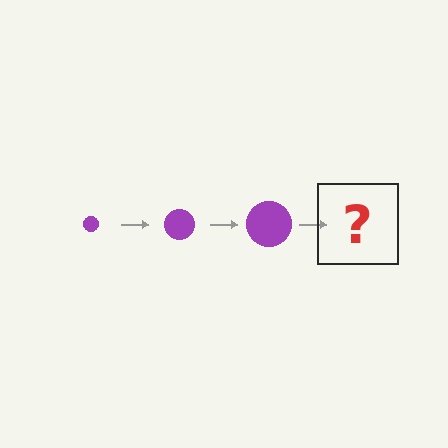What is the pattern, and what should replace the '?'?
The pattern is that the circle gets progressively larger each step. The '?' should be a purple circle, larger than the previous one.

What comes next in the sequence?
The next element should be a purple circle, larger than the previous one.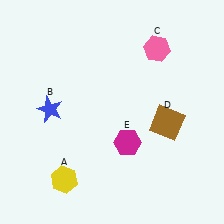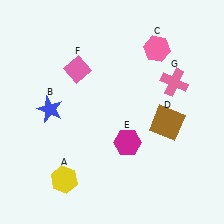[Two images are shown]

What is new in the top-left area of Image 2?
A pink diamond (F) was added in the top-left area of Image 2.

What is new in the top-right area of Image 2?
A pink cross (G) was added in the top-right area of Image 2.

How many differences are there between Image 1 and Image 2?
There are 2 differences between the two images.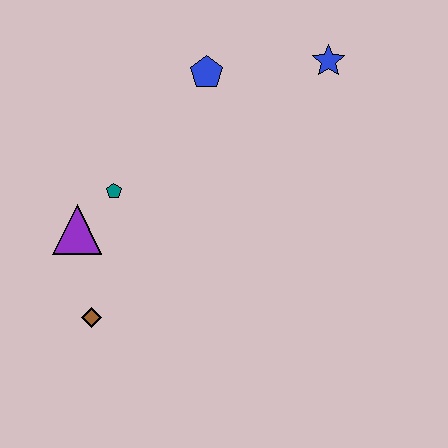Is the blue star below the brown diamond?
No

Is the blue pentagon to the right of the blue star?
No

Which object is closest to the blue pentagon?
The blue star is closest to the blue pentagon.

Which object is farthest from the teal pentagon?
The blue star is farthest from the teal pentagon.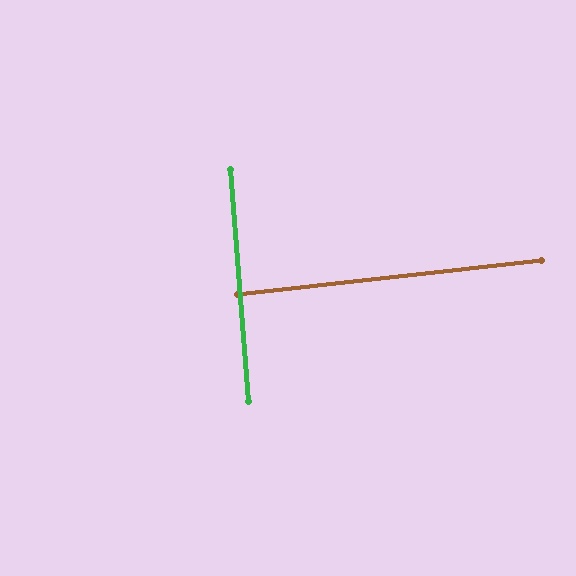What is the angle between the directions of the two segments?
Approximately 88 degrees.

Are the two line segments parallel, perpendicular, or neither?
Perpendicular — they meet at approximately 88°.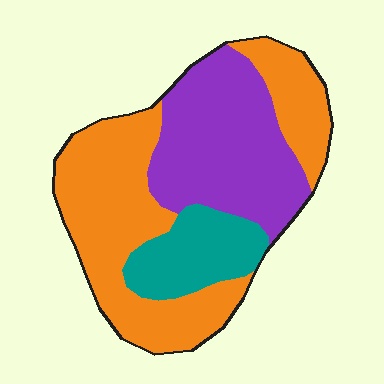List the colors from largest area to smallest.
From largest to smallest: orange, purple, teal.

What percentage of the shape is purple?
Purple covers around 35% of the shape.